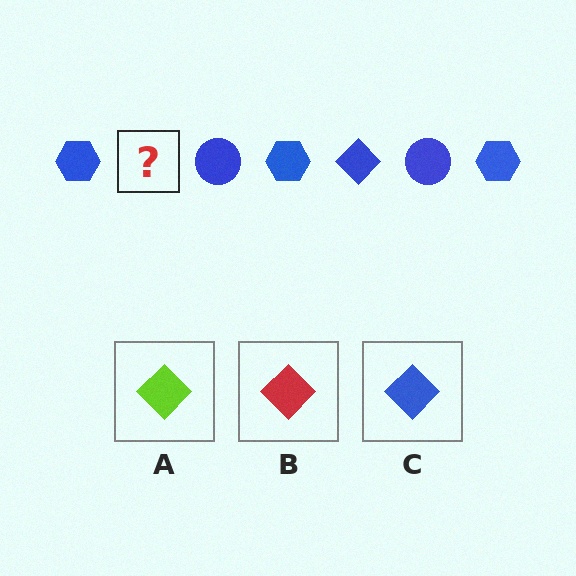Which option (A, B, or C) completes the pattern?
C.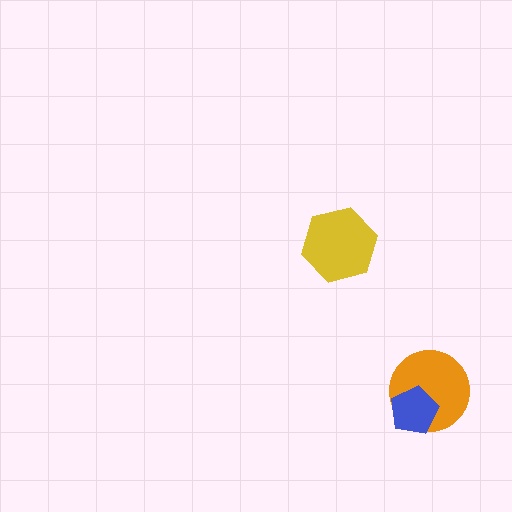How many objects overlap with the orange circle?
1 object overlaps with the orange circle.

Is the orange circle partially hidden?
Yes, it is partially covered by another shape.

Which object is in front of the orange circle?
The blue pentagon is in front of the orange circle.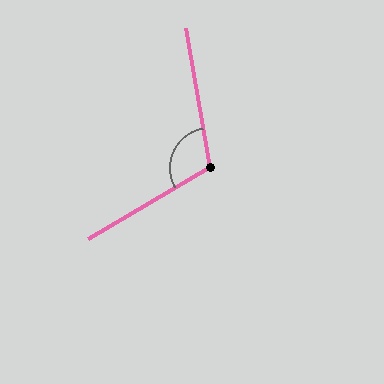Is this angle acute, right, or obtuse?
It is obtuse.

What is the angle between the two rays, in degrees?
Approximately 111 degrees.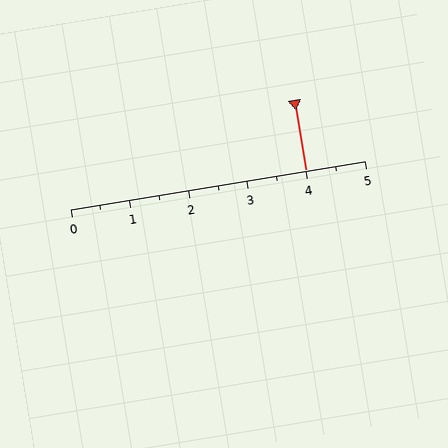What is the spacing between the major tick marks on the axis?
The major ticks are spaced 1 apart.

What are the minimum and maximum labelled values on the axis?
The axis runs from 0 to 5.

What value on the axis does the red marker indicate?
The marker indicates approximately 4.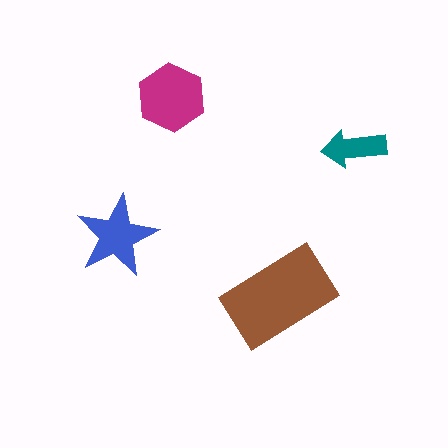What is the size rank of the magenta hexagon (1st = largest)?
2nd.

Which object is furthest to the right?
The teal arrow is rightmost.